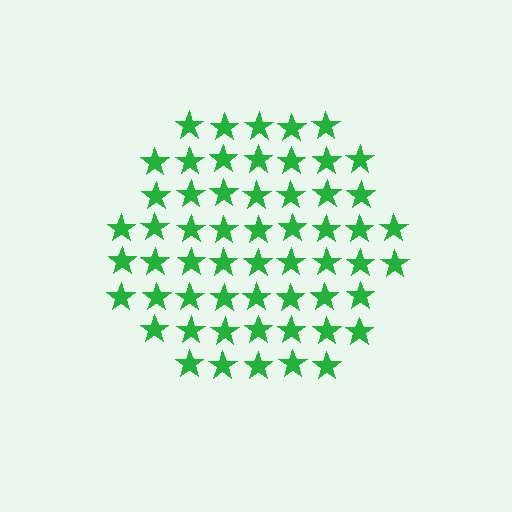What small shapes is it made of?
It is made of small stars.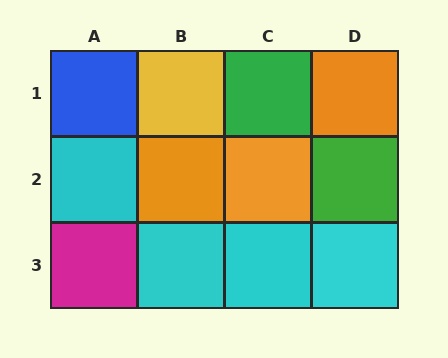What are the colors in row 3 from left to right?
Magenta, cyan, cyan, cyan.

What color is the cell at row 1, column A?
Blue.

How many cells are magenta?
1 cell is magenta.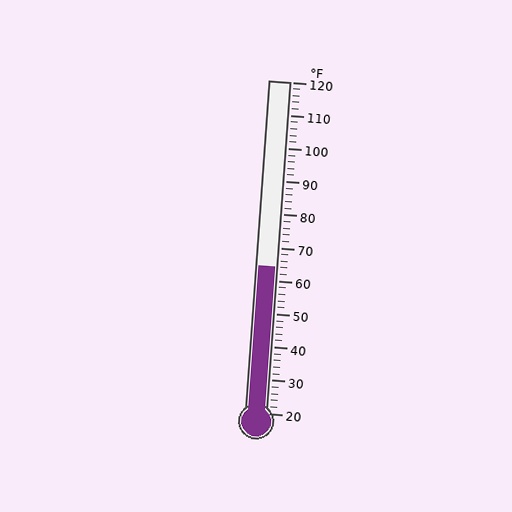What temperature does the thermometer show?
The thermometer shows approximately 64°F.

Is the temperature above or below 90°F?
The temperature is below 90°F.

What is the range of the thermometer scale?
The thermometer scale ranges from 20°F to 120°F.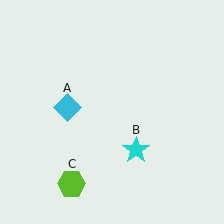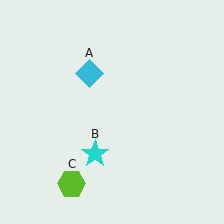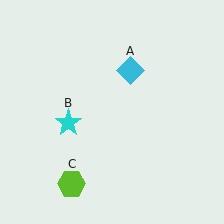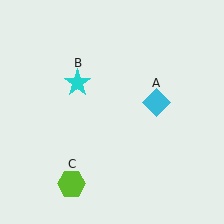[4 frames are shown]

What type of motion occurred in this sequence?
The cyan diamond (object A), cyan star (object B) rotated clockwise around the center of the scene.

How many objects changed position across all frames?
2 objects changed position: cyan diamond (object A), cyan star (object B).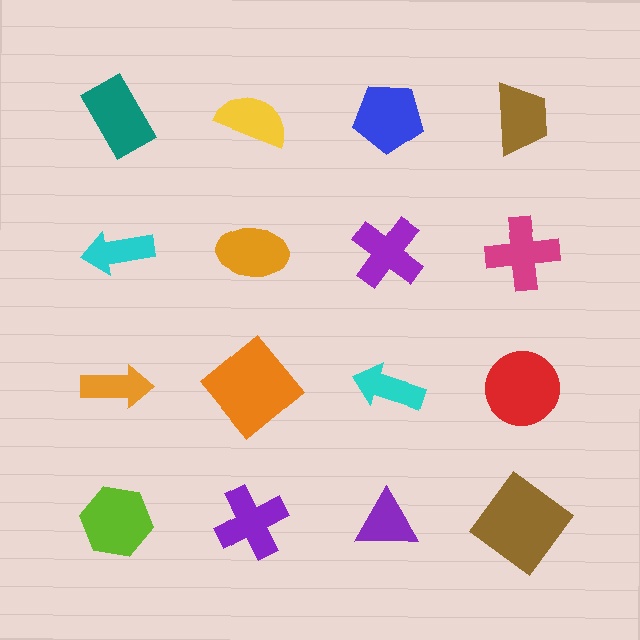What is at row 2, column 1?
A cyan arrow.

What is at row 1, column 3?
A blue pentagon.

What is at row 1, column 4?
A brown trapezoid.